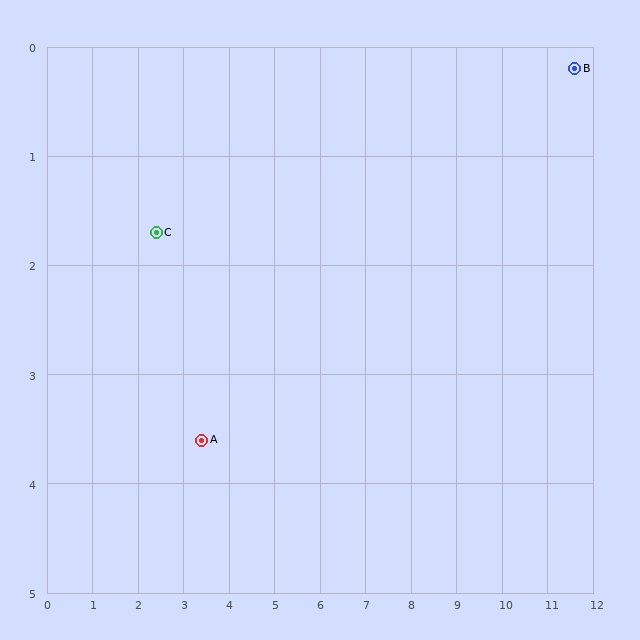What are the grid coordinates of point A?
Point A is at approximately (3.4, 3.6).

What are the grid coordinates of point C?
Point C is at approximately (2.4, 1.7).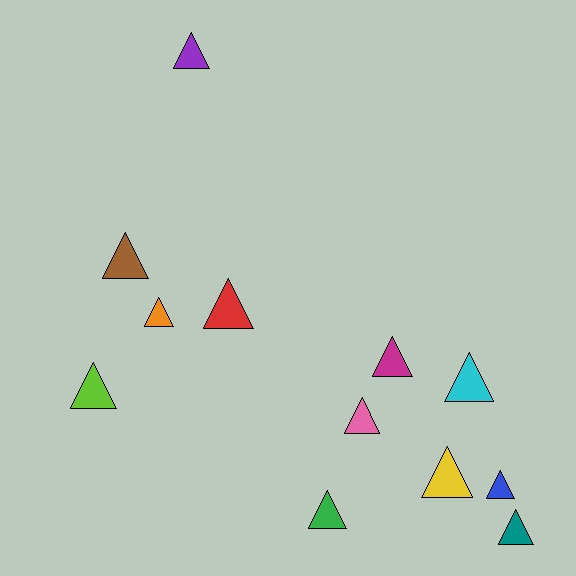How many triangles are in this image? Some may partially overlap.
There are 12 triangles.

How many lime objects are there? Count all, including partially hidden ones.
There is 1 lime object.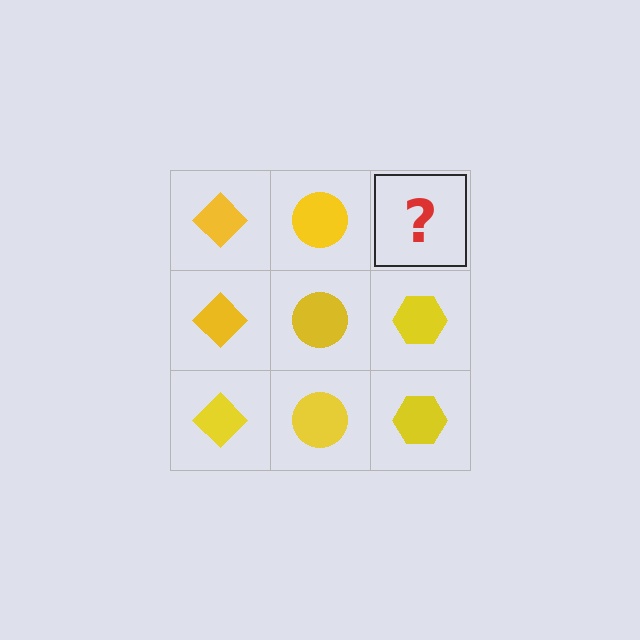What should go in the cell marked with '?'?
The missing cell should contain a yellow hexagon.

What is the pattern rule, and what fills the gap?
The rule is that each column has a consistent shape. The gap should be filled with a yellow hexagon.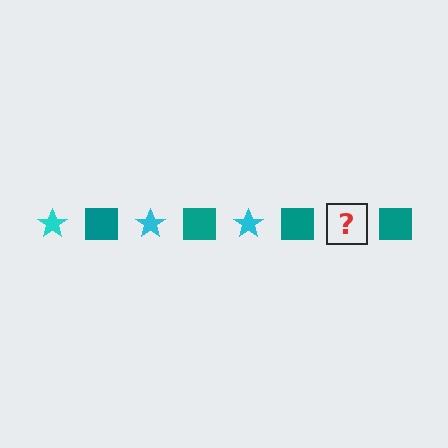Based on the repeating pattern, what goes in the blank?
The blank should be a cyan star.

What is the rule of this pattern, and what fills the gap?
The rule is that the pattern alternates between cyan star and teal square. The gap should be filled with a cyan star.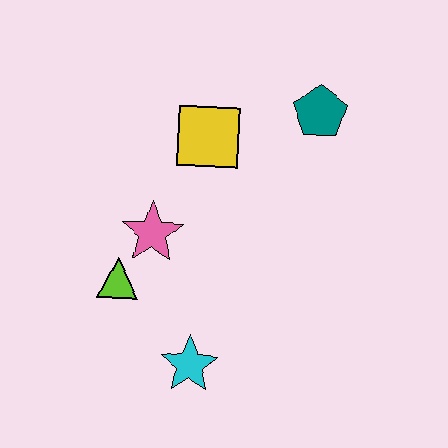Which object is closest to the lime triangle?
The pink star is closest to the lime triangle.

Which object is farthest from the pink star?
The teal pentagon is farthest from the pink star.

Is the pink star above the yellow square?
No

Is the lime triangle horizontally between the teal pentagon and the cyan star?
No